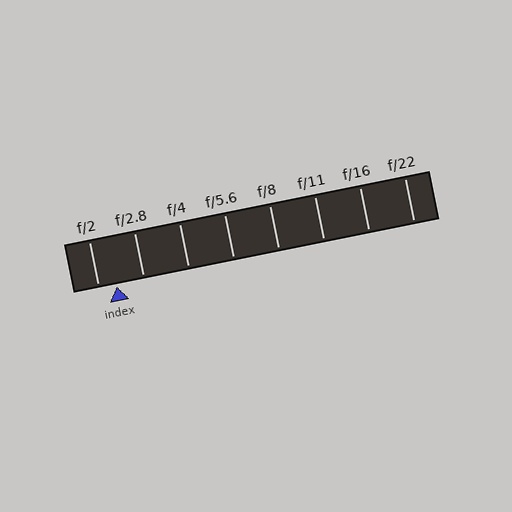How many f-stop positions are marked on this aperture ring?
There are 8 f-stop positions marked.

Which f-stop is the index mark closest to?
The index mark is closest to f/2.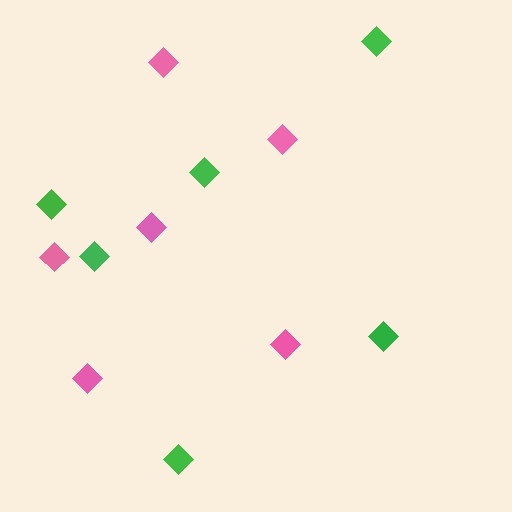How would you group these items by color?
There are 2 groups: one group of pink diamonds (6) and one group of green diamonds (6).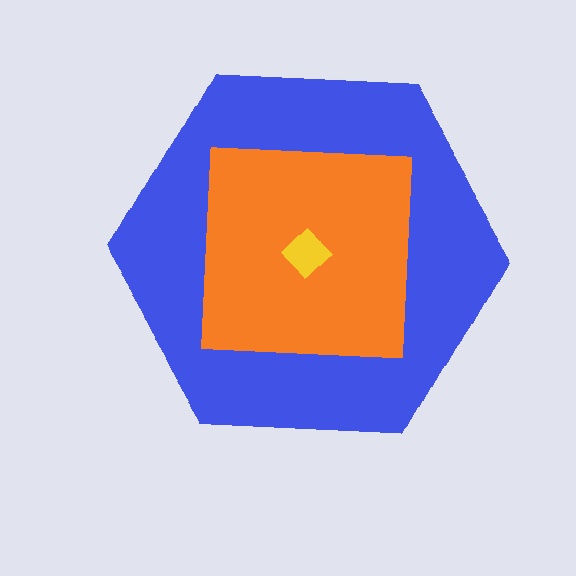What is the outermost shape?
The blue hexagon.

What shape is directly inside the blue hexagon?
The orange square.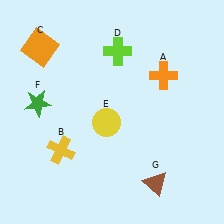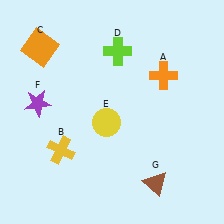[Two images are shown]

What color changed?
The star (F) changed from green in Image 1 to purple in Image 2.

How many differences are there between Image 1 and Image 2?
There is 1 difference between the two images.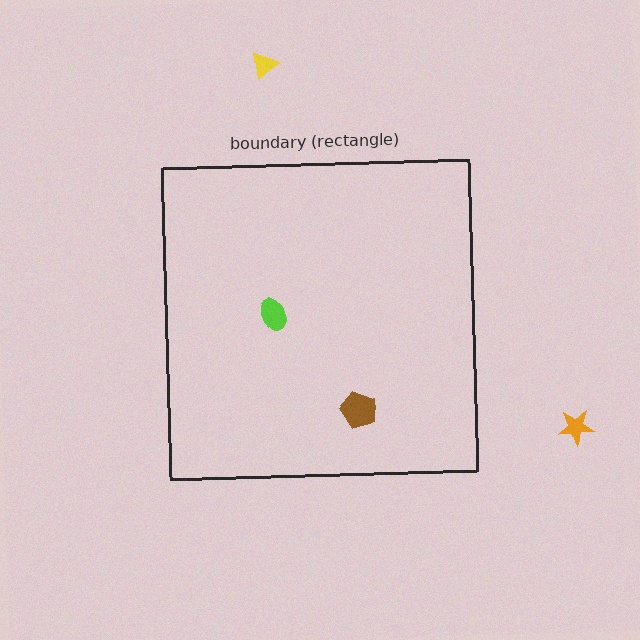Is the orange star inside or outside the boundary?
Outside.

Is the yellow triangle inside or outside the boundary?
Outside.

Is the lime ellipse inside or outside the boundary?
Inside.